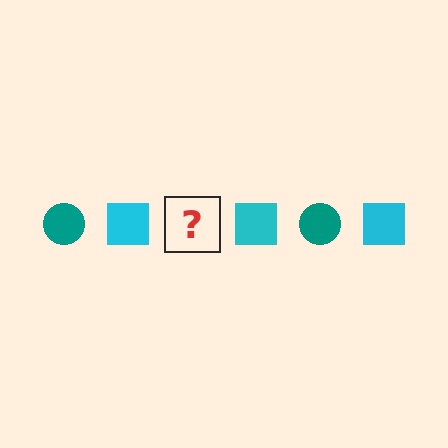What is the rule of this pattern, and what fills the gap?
The rule is that the pattern alternates between teal circle and cyan square. The gap should be filled with a teal circle.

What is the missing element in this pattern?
The missing element is a teal circle.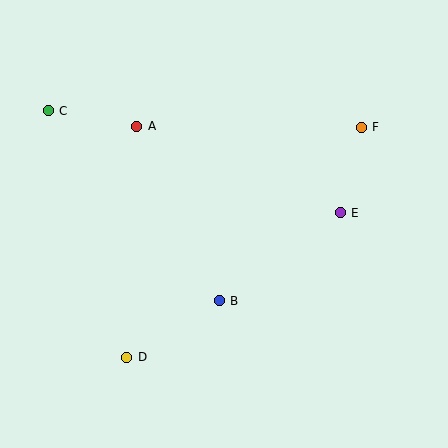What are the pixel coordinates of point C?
Point C is at (48, 111).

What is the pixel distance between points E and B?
The distance between E and B is 149 pixels.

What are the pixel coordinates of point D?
Point D is at (127, 357).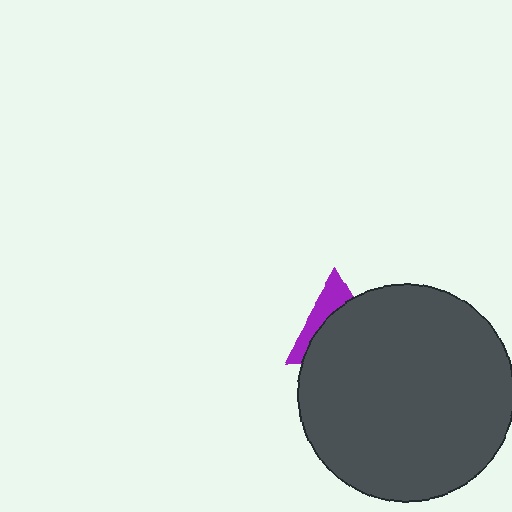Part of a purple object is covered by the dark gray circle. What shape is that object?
It is a triangle.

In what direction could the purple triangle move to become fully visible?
The purple triangle could move up. That would shift it out from behind the dark gray circle entirely.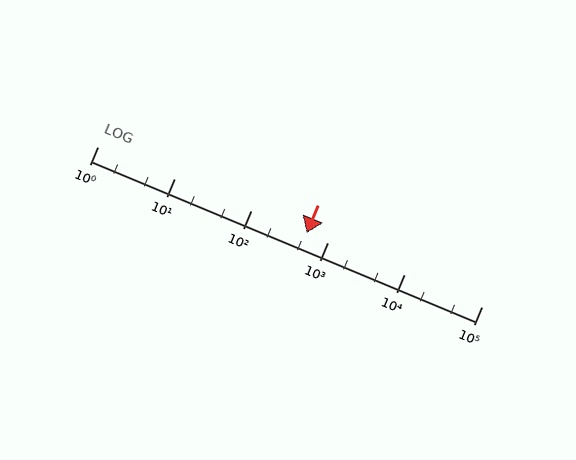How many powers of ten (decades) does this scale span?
The scale spans 5 decades, from 1 to 100000.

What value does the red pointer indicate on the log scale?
The pointer indicates approximately 530.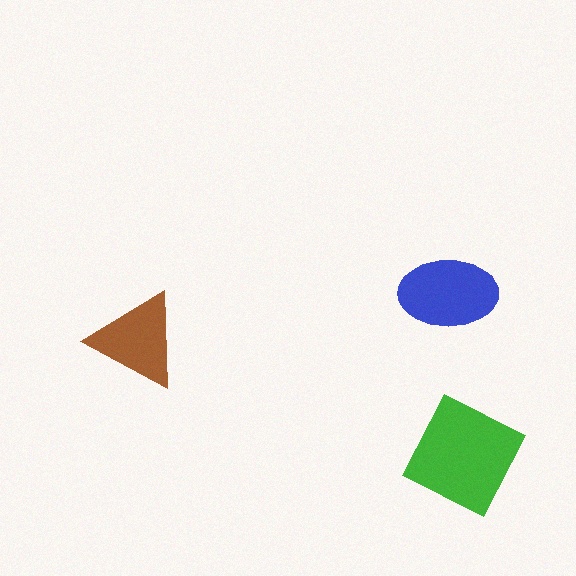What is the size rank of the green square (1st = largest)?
1st.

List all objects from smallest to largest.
The brown triangle, the blue ellipse, the green square.